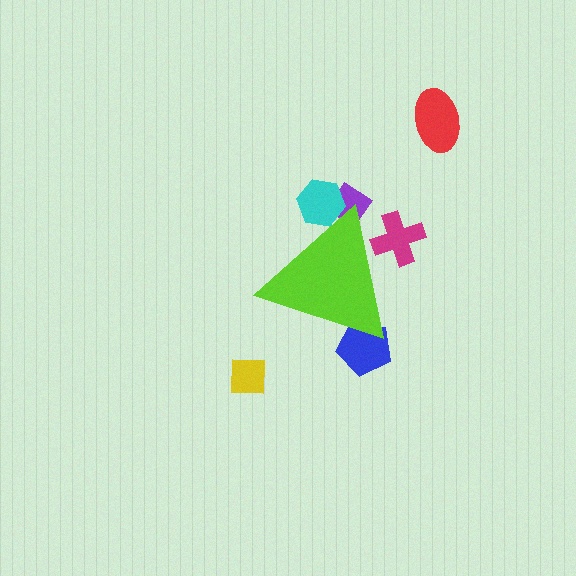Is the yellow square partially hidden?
No, the yellow square is fully visible.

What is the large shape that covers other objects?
A lime triangle.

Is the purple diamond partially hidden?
Yes, the purple diamond is partially hidden behind the lime triangle.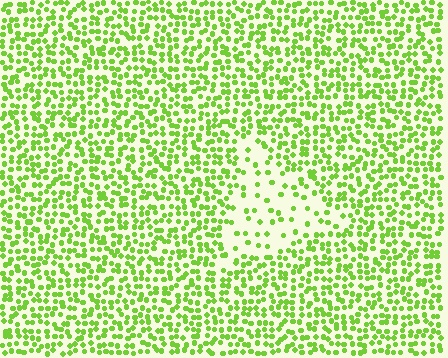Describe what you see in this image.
The image contains small lime elements arranged at two different densities. A triangle-shaped region is visible where the elements are less densely packed than the surrounding area.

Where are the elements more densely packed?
The elements are more densely packed outside the triangle boundary.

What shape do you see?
I see a triangle.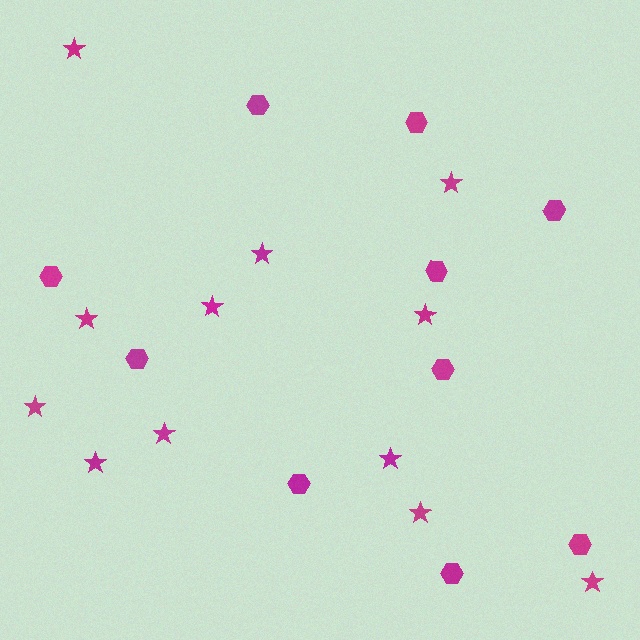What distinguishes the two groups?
There are 2 groups: one group of stars (12) and one group of hexagons (10).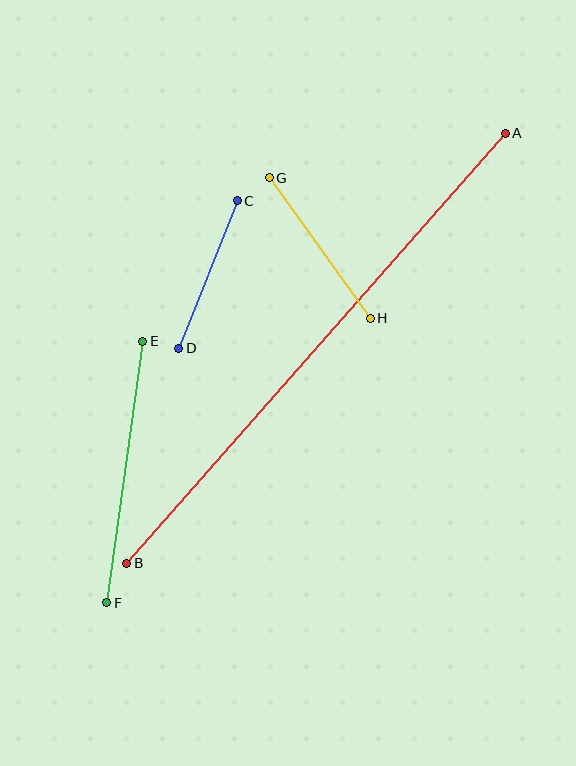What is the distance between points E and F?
The distance is approximately 264 pixels.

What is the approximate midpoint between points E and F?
The midpoint is at approximately (125, 472) pixels.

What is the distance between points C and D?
The distance is approximately 159 pixels.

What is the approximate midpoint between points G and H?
The midpoint is at approximately (320, 248) pixels.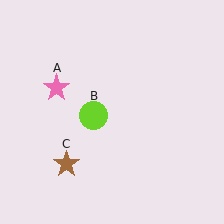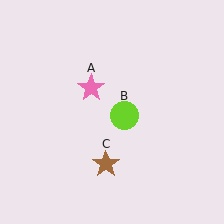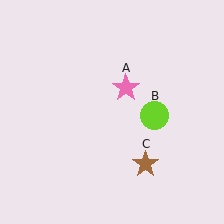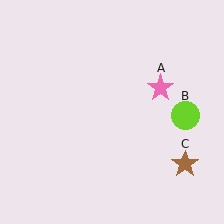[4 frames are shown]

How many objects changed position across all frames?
3 objects changed position: pink star (object A), lime circle (object B), brown star (object C).